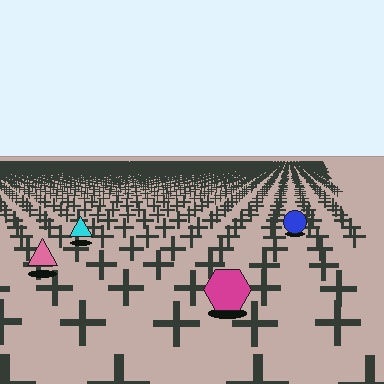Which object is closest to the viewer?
The magenta hexagon is closest. The texture marks near it are larger and more spread out.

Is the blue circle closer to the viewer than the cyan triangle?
No. The cyan triangle is closer — you can tell from the texture gradient: the ground texture is coarser near it.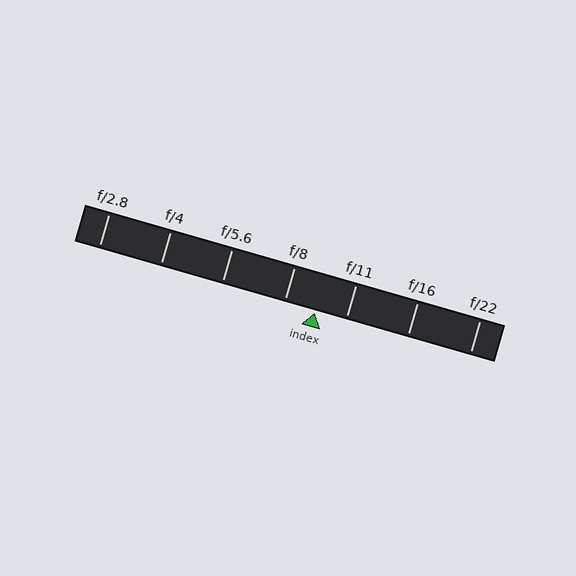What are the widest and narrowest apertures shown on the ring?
The widest aperture shown is f/2.8 and the narrowest is f/22.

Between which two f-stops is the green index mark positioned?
The index mark is between f/8 and f/11.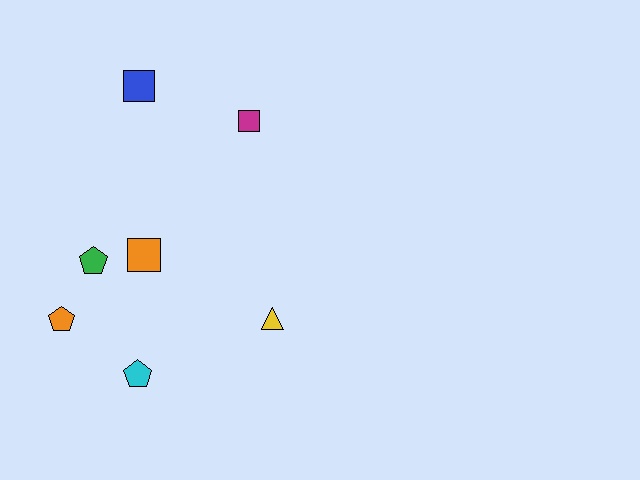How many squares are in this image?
There are 3 squares.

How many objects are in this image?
There are 7 objects.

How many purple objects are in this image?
There are no purple objects.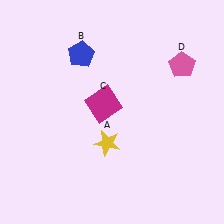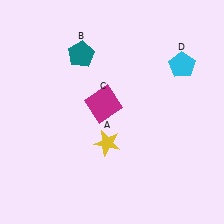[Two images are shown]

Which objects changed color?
B changed from blue to teal. D changed from pink to cyan.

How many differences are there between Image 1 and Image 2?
There are 2 differences between the two images.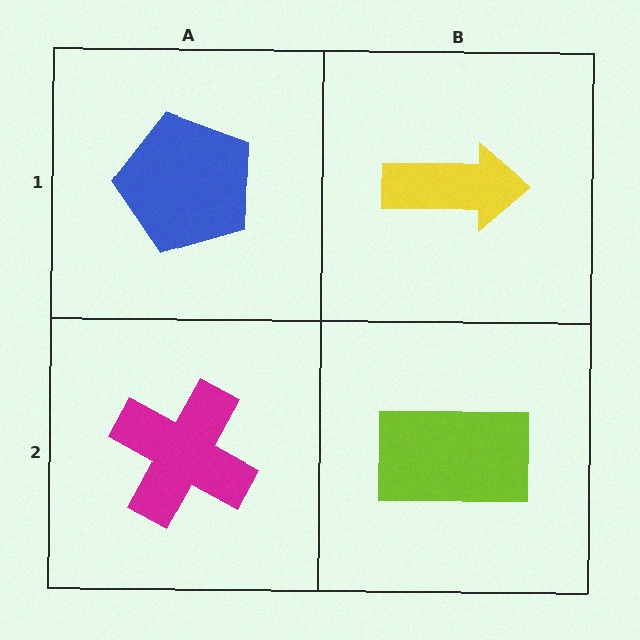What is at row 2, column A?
A magenta cross.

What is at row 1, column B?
A yellow arrow.